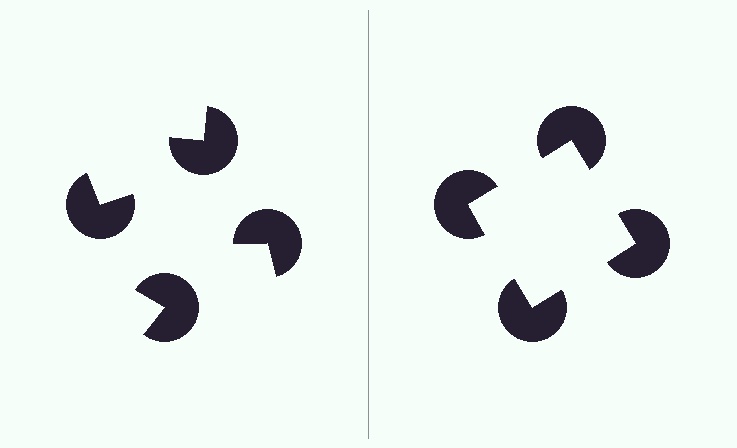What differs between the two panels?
The pac-man discs are positioned identically on both sides; only the wedge orientations differ. On the right they align to a square; on the left they are misaligned.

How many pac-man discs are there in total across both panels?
8 — 4 on each side.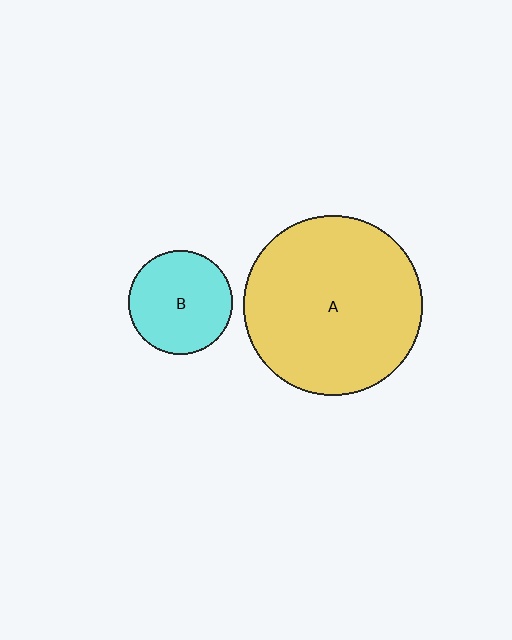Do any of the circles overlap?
No, none of the circles overlap.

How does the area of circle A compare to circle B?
Approximately 3.0 times.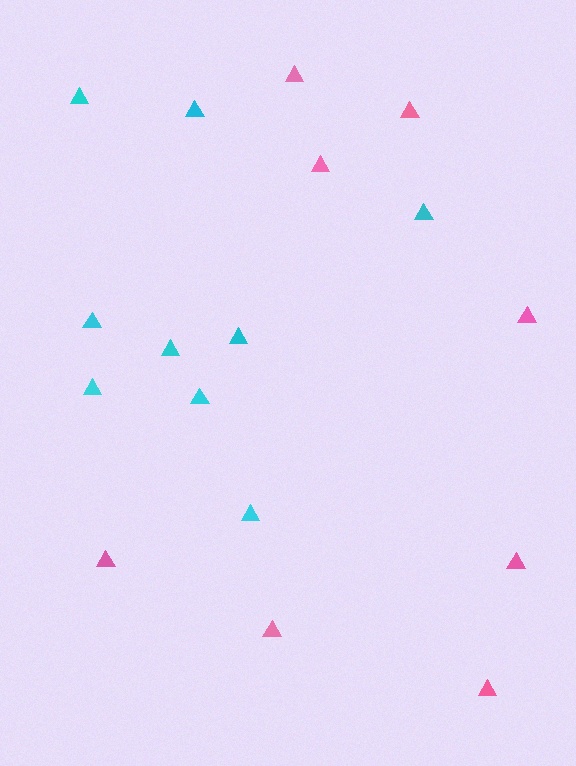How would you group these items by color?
There are 2 groups: one group of pink triangles (8) and one group of cyan triangles (9).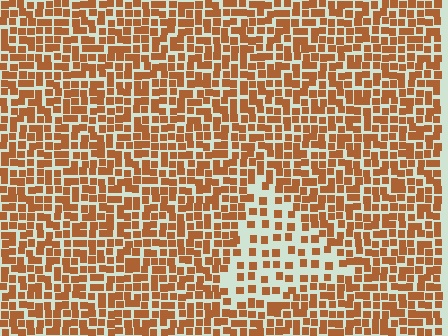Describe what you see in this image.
The image contains small brown elements arranged at two different densities. A triangle-shaped region is visible where the elements are less densely packed than the surrounding area.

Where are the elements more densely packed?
The elements are more densely packed outside the triangle boundary.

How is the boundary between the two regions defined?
The boundary is defined by a change in element density (approximately 2.1x ratio). All elements are the same color, size, and shape.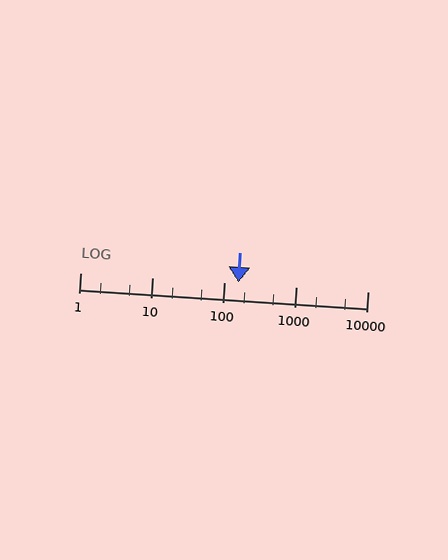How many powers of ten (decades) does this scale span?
The scale spans 4 decades, from 1 to 10000.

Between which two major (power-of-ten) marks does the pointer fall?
The pointer is between 100 and 1000.